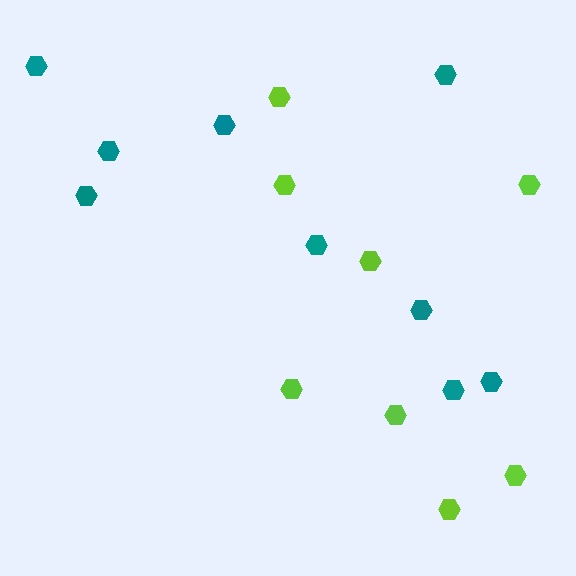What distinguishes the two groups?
There are 2 groups: one group of lime hexagons (8) and one group of teal hexagons (9).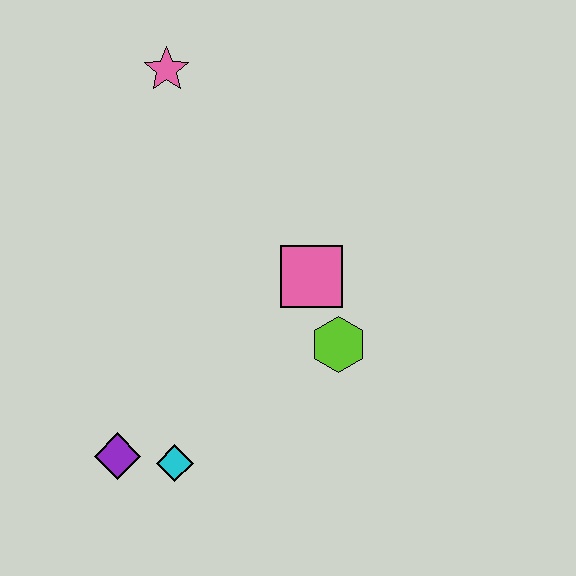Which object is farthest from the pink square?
The purple diamond is farthest from the pink square.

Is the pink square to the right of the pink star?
Yes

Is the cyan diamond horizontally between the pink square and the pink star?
Yes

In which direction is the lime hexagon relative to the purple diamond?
The lime hexagon is to the right of the purple diamond.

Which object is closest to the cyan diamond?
The purple diamond is closest to the cyan diamond.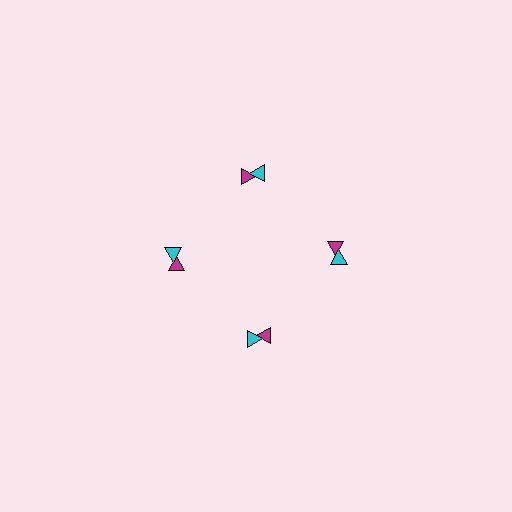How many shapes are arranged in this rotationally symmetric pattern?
There are 8 shapes, arranged in 4 groups of 2.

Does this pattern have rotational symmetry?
Yes, this pattern has 4-fold rotational symmetry. It looks the same after rotating 90 degrees around the center.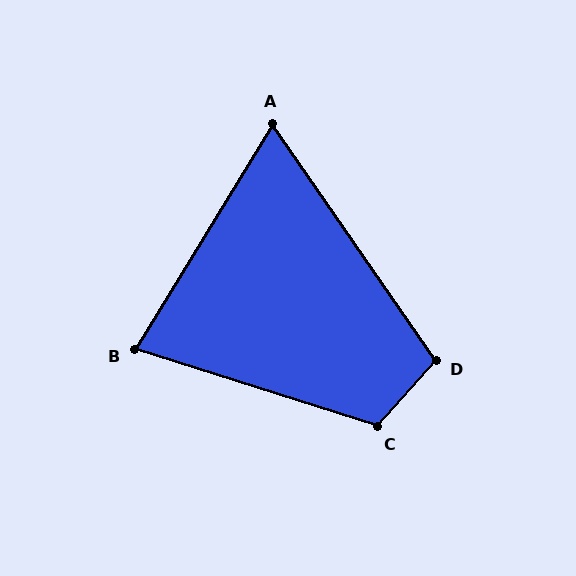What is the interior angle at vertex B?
Approximately 76 degrees (acute).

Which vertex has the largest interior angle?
C, at approximately 114 degrees.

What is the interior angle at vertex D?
Approximately 104 degrees (obtuse).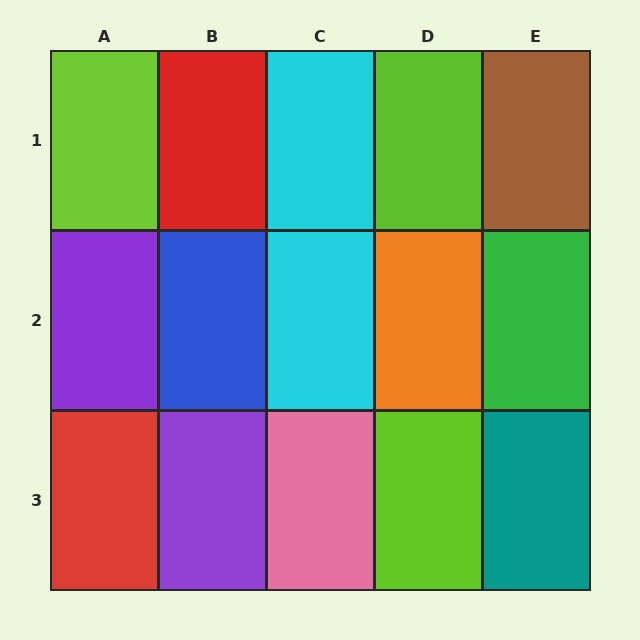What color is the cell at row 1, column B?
Red.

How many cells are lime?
3 cells are lime.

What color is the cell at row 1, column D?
Lime.